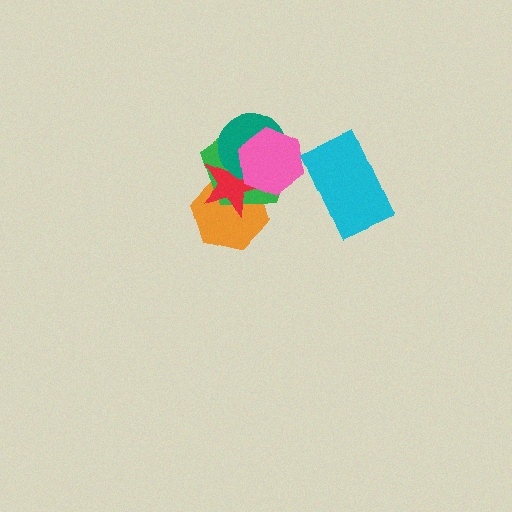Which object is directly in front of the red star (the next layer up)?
The teal circle is directly in front of the red star.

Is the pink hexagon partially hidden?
No, no other shape covers it.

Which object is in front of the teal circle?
The pink hexagon is in front of the teal circle.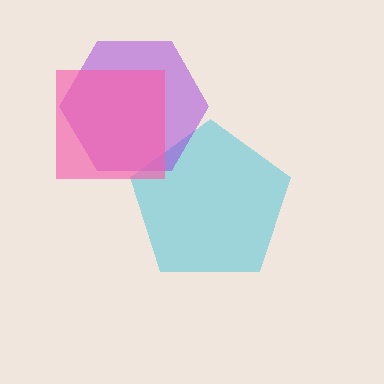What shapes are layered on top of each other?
The layered shapes are: a cyan pentagon, a purple hexagon, a pink square.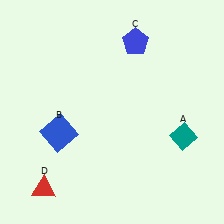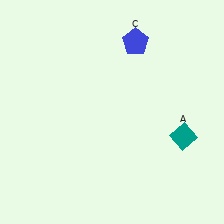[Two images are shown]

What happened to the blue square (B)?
The blue square (B) was removed in Image 2. It was in the bottom-left area of Image 1.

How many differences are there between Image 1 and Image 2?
There are 2 differences between the two images.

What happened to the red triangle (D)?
The red triangle (D) was removed in Image 2. It was in the bottom-left area of Image 1.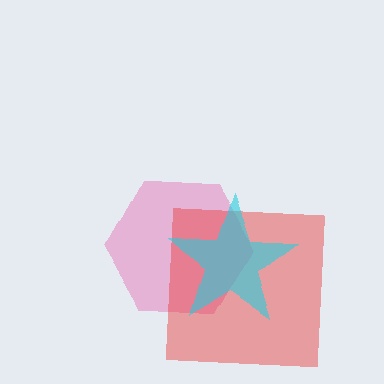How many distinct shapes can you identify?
There are 3 distinct shapes: a pink hexagon, a red square, a cyan star.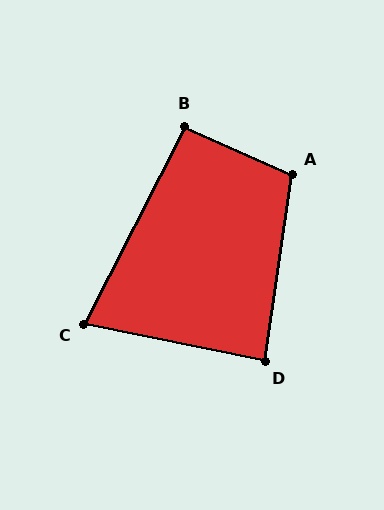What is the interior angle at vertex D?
Approximately 87 degrees (approximately right).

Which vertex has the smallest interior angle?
C, at approximately 74 degrees.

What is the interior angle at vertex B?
Approximately 93 degrees (approximately right).